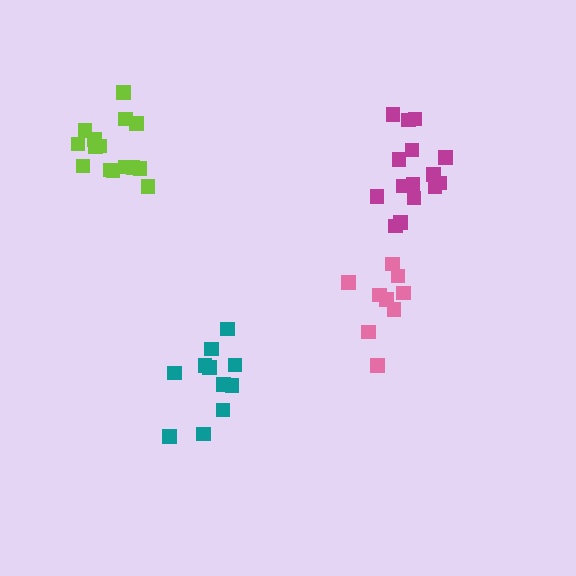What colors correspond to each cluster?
The clusters are colored: lime, teal, pink, magenta.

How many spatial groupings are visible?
There are 4 spatial groupings.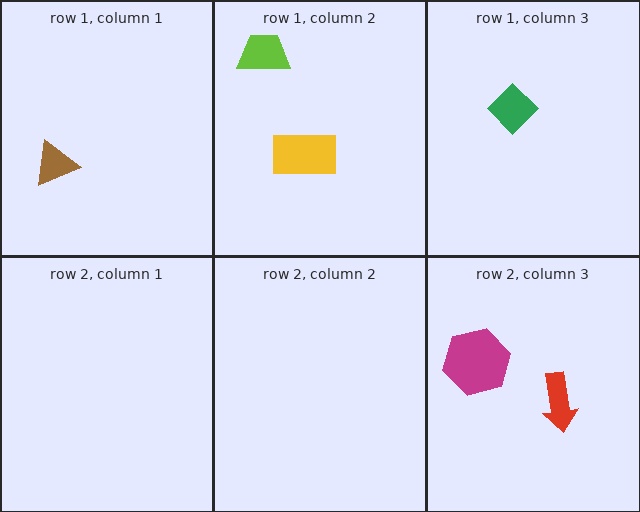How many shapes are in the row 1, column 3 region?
1.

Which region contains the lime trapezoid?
The row 1, column 2 region.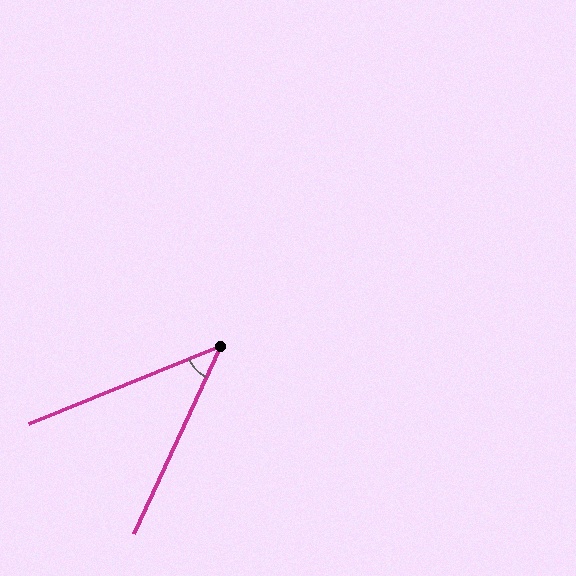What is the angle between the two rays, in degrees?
Approximately 43 degrees.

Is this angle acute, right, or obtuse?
It is acute.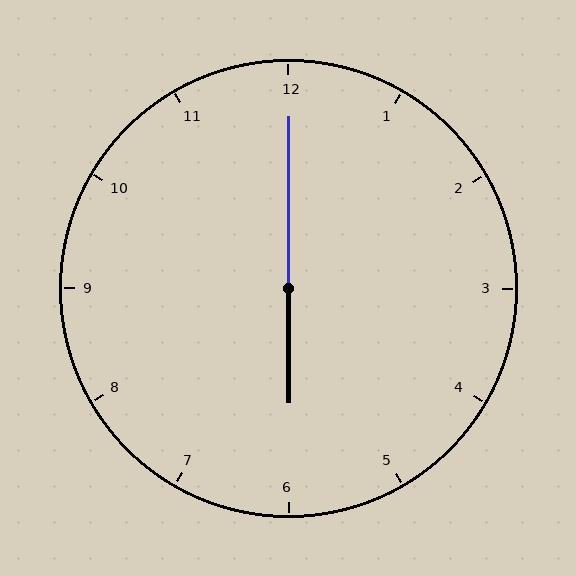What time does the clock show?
6:00.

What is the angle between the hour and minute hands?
Approximately 180 degrees.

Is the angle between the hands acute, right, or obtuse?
It is obtuse.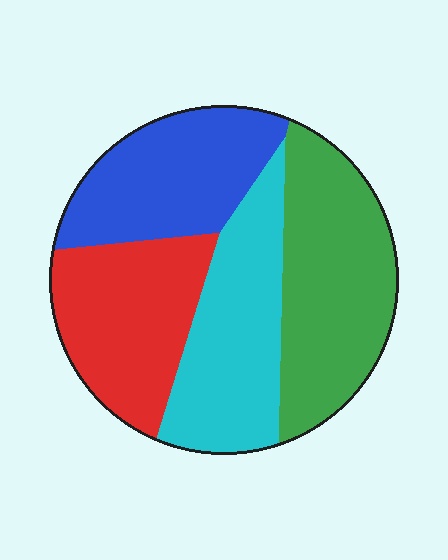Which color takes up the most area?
Green, at roughly 30%.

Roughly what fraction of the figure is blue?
Blue covers about 25% of the figure.